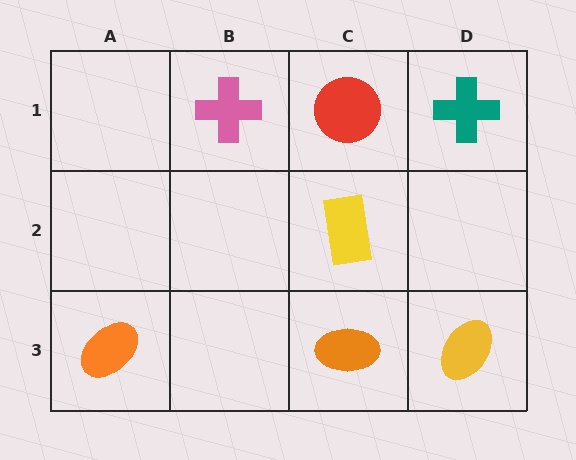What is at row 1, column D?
A teal cross.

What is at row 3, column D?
A yellow ellipse.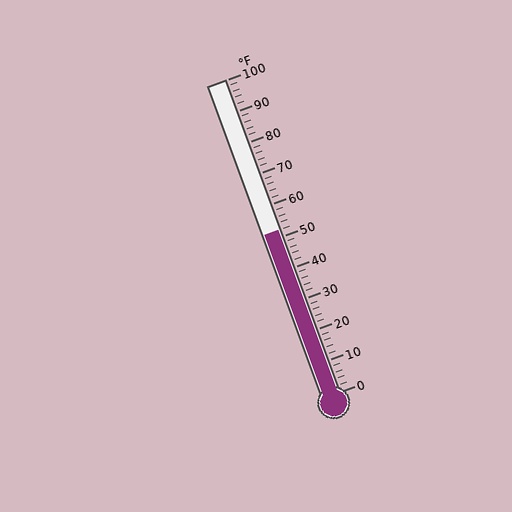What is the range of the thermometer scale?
The thermometer scale ranges from 0°F to 100°F.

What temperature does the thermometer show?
The thermometer shows approximately 52°F.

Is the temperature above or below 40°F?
The temperature is above 40°F.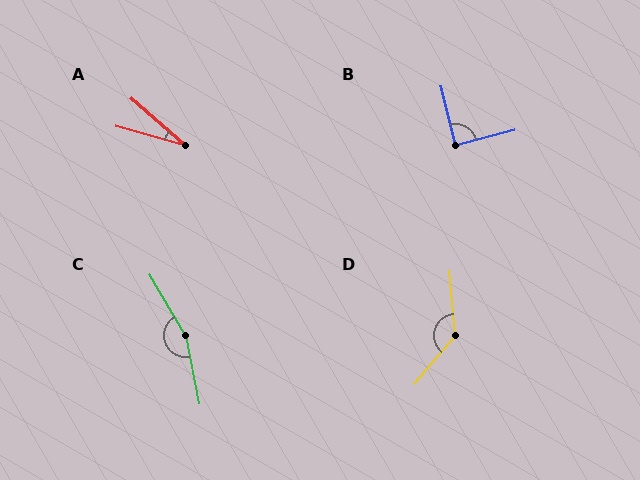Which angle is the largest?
C, at approximately 161 degrees.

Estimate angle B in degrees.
Approximately 89 degrees.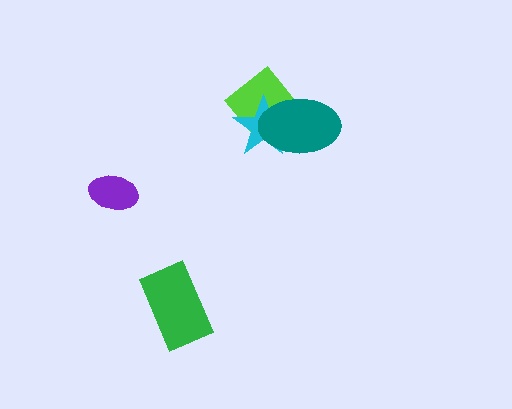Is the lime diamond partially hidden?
Yes, it is partially covered by another shape.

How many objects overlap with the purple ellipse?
0 objects overlap with the purple ellipse.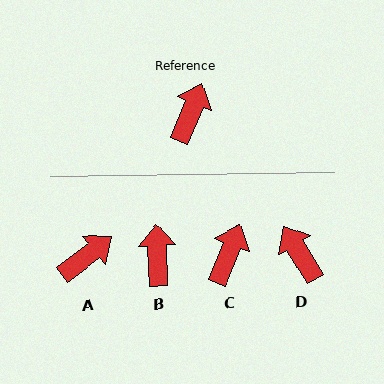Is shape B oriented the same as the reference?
No, it is off by about 24 degrees.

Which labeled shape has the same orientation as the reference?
C.